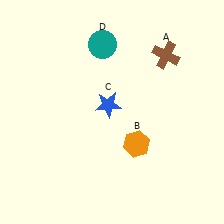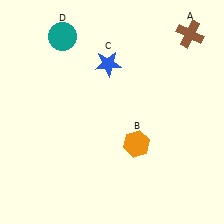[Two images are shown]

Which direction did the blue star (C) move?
The blue star (C) moved up.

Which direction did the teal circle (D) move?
The teal circle (D) moved left.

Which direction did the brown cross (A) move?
The brown cross (A) moved right.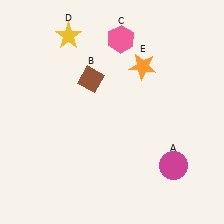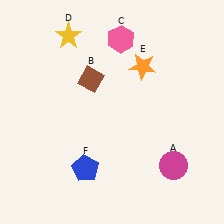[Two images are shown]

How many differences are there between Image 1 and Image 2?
There is 1 difference between the two images.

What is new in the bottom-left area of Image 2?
A blue pentagon (F) was added in the bottom-left area of Image 2.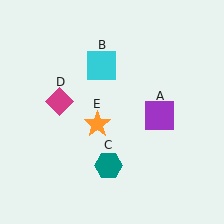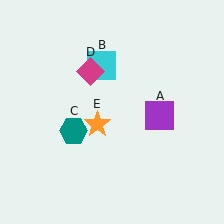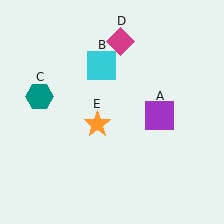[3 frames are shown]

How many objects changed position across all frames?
2 objects changed position: teal hexagon (object C), magenta diamond (object D).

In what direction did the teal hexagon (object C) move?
The teal hexagon (object C) moved up and to the left.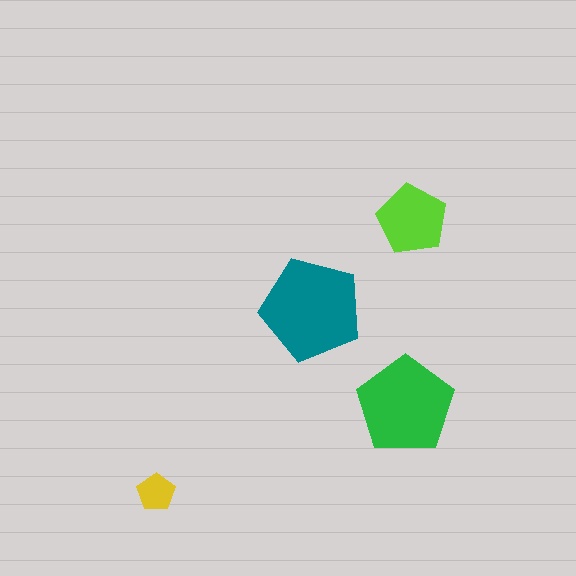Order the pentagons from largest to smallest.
the teal one, the green one, the lime one, the yellow one.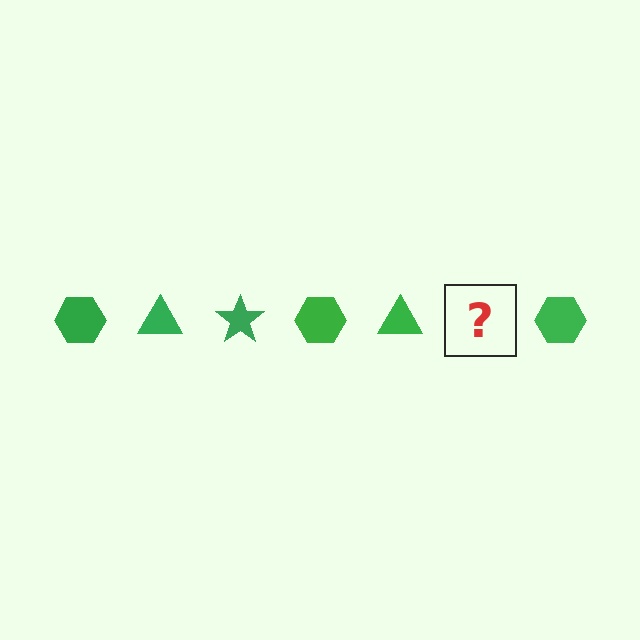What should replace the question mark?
The question mark should be replaced with a green star.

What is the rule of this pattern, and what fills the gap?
The rule is that the pattern cycles through hexagon, triangle, star shapes in green. The gap should be filled with a green star.